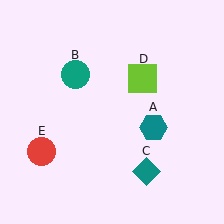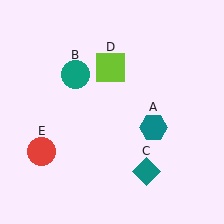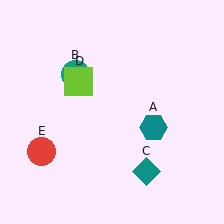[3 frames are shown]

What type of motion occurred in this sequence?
The lime square (object D) rotated counterclockwise around the center of the scene.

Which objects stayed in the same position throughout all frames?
Teal hexagon (object A) and teal circle (object B) and teal diamond (object C) and red circle (object E) remained stationary.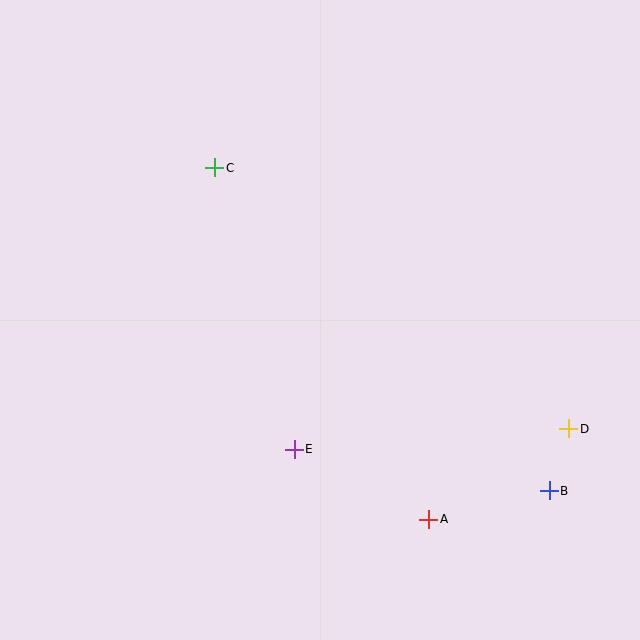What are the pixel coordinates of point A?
Point A is at (429, 519).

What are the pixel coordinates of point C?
Point C is at (215, 168).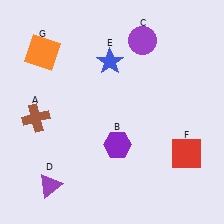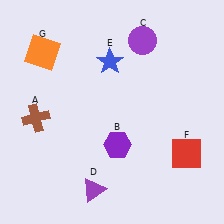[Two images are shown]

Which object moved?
The purple triangle (D) moved right.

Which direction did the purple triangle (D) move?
The purple triangle (D) moved right.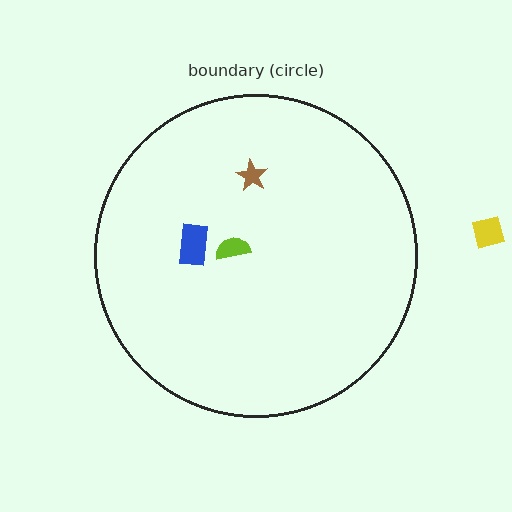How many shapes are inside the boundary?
3 inside, 1 outside.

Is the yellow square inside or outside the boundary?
Outside.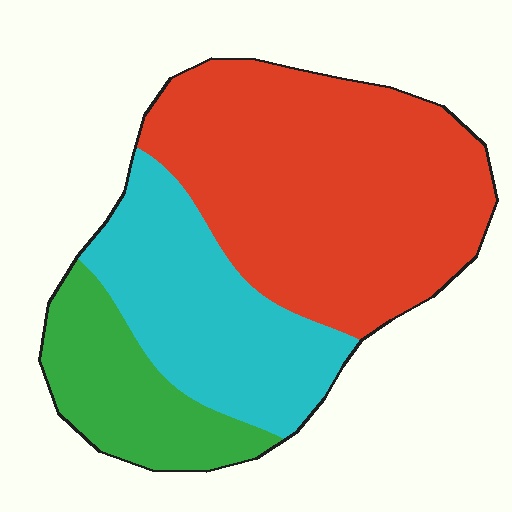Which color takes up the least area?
Green, at roughly 20%.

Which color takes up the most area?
Red, at roughly 55%.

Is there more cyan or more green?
Cyan.